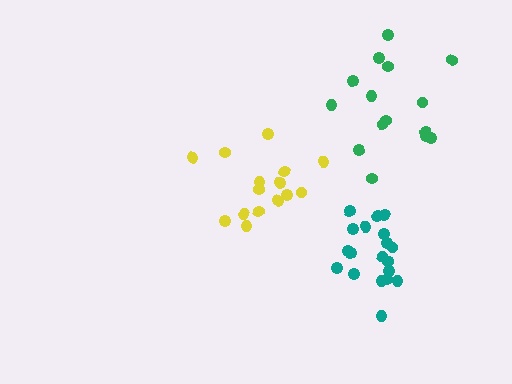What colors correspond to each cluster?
The clusters are colored: green, yellow, teal.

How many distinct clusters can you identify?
There are 3 distinct clusters.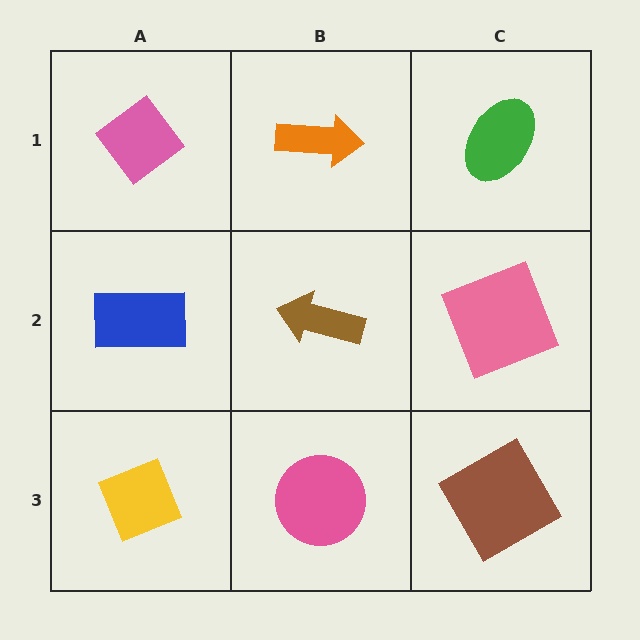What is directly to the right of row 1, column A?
An orange arrow.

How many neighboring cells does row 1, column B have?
3.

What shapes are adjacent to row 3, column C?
A pink square (row 2, column C), a pink circle (row 3, column B).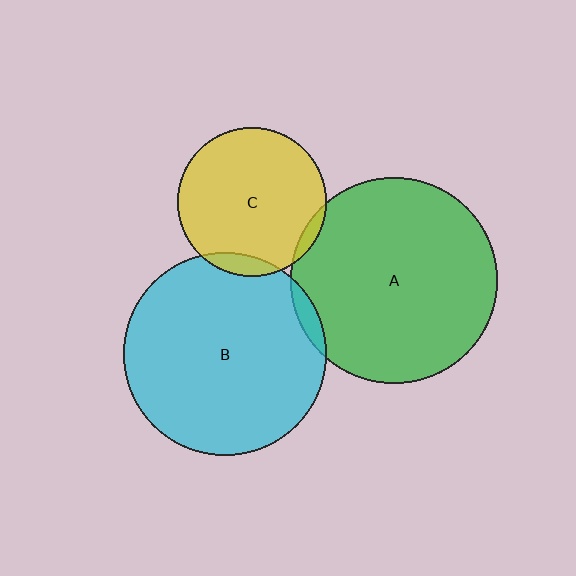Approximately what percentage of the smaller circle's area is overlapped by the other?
Approximately 5%.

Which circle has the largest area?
Circle A (green).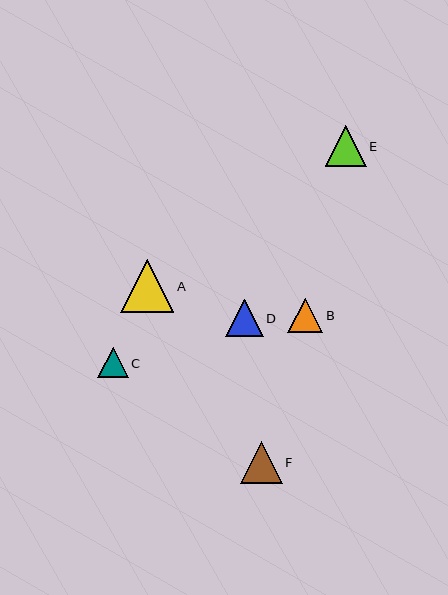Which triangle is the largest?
Triangle A is the largest with a size of approximately 53 pixels.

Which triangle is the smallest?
Triangle C is the smallest with a size of approximately 30 pixels.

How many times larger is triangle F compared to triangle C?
Triangle F is approximately 1.4 times the size of triangle C.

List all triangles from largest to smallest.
From largest to smallest: A, F, E, D, B, C.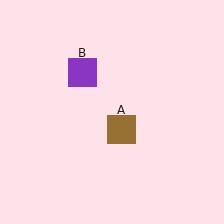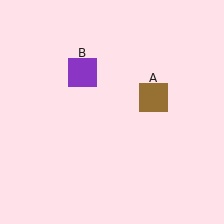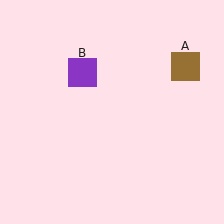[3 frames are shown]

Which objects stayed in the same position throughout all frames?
Purple square (object B) remained stationary.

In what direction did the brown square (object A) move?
The brown square (object A) moved up and to the right.